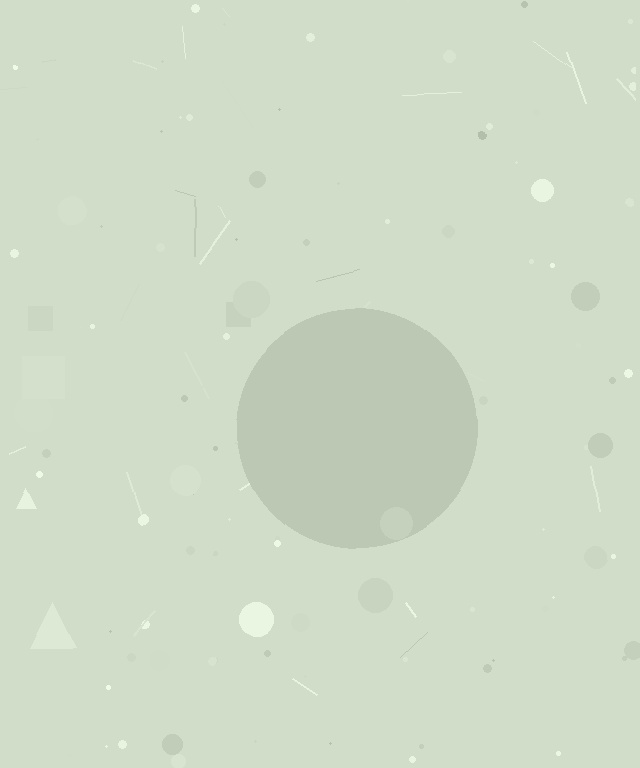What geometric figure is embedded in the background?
A circle is embedded in the background.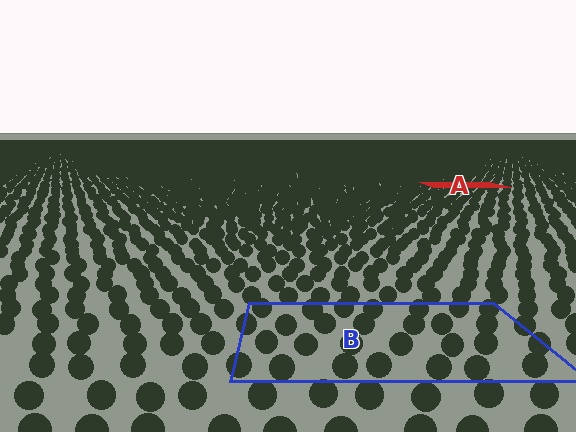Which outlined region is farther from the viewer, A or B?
Region A is farther from the viewer — the texture elements inside it appear smaller and more densely packed.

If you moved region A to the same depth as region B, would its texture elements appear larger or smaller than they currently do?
They would appear larger. At a closer depth, the same texture elements are projected at a bigger on-screen size.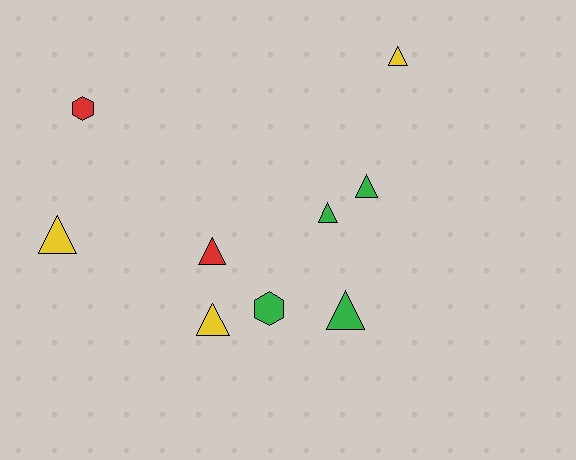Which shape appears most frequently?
Triangle, with 7 objects.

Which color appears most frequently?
Green, with 4 objects.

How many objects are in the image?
There are 9 objects.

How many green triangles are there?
There are 3 green triangles.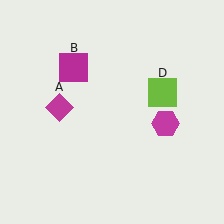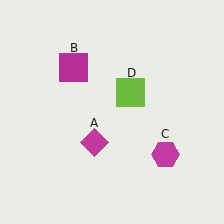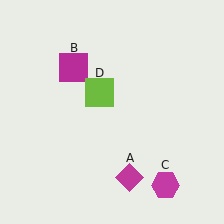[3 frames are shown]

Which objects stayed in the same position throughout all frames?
Magenta square (object B) remained stationary.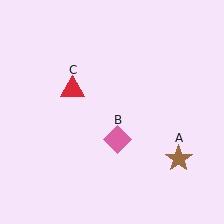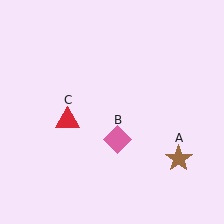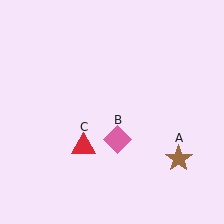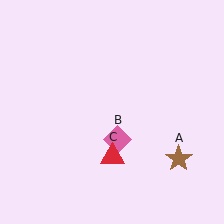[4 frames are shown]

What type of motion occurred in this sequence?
The red triangle (object C) rotated counterclockwise around the center of the scene.